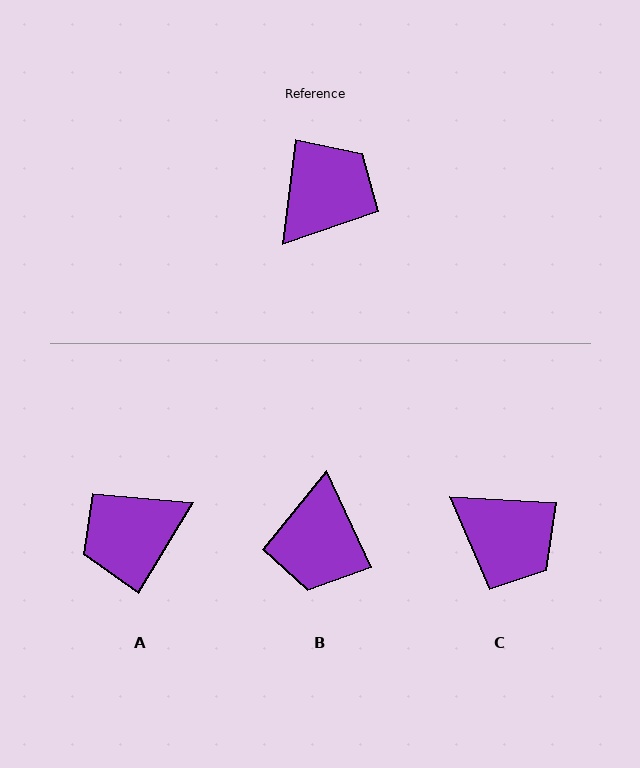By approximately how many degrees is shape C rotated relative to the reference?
Approximately 86 degrees clockwise.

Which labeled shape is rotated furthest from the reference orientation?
A, about 156 degrees away.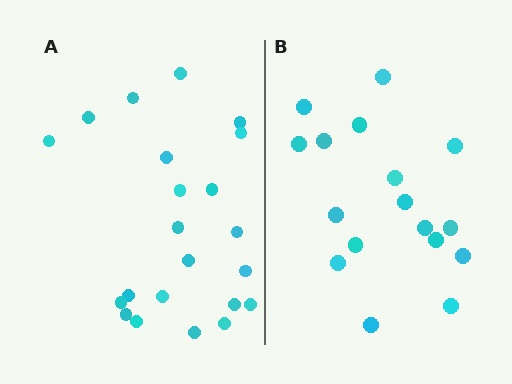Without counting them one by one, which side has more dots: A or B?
Region A (the left region) has more dots.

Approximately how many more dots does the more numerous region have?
Region A has about 5 more dots than region B.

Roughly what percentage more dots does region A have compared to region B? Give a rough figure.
About 30% more.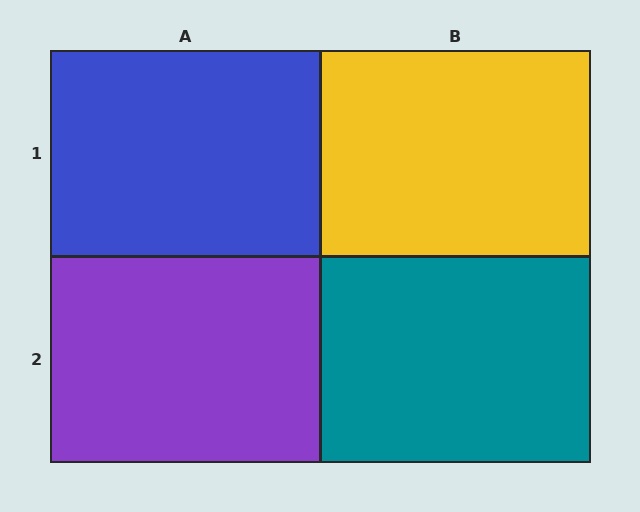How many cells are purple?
1 cell is purple.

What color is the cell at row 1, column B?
Yellow.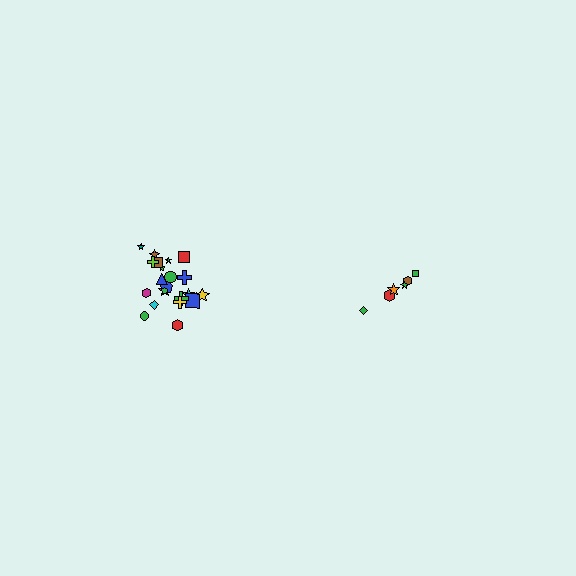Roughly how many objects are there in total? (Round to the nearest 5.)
Roughly 30 objects in total.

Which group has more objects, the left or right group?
The left group.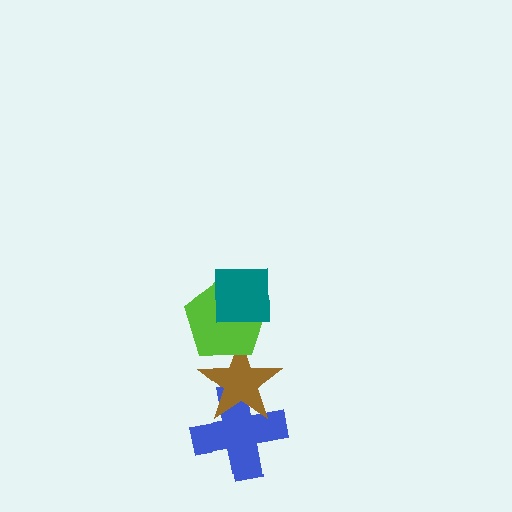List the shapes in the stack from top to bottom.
From top to bottom: the teal square, the lime pentagon, the brown star, the blue cross.